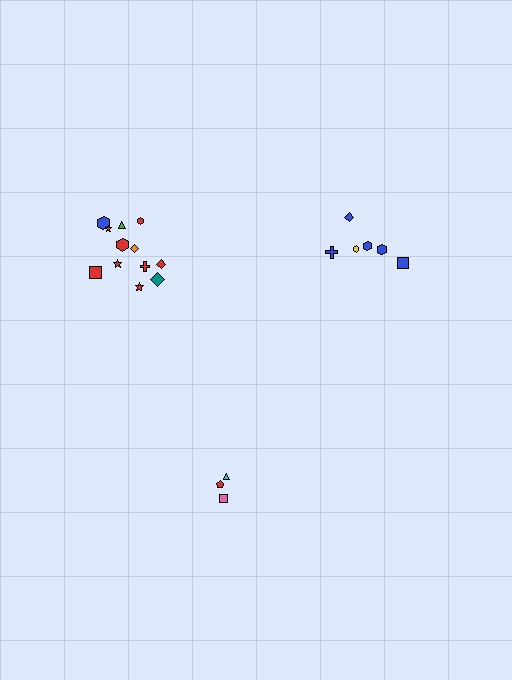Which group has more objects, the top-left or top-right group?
The top-left group.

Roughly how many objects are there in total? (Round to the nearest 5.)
Roughly 20 objects in total.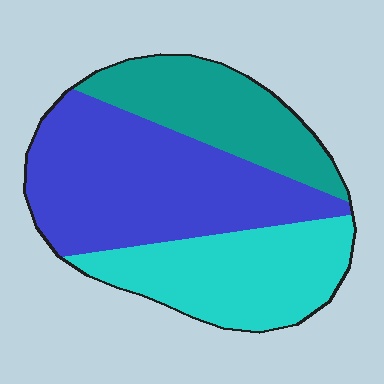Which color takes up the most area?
Blue, at roughly 45%.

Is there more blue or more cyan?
Blue.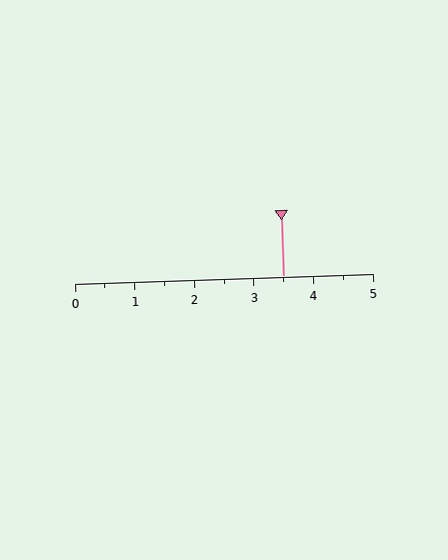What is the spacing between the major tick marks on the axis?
The major ticks are spaced 1 apart.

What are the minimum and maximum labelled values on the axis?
The axis runs from 0 to 5.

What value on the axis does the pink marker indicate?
The marker indicates approximately 3.5.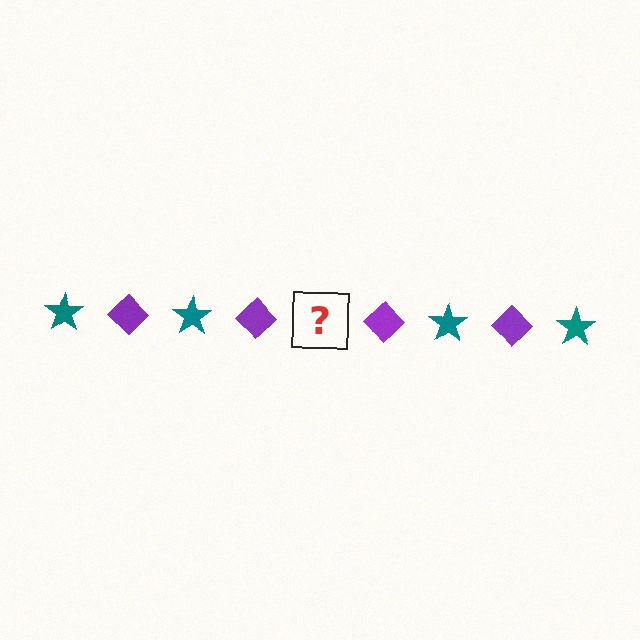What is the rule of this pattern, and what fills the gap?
The rule is that the pattern alternates between teal star and purple diamond. The gap should be filled with a teal star.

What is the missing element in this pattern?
The missing element is a teal star.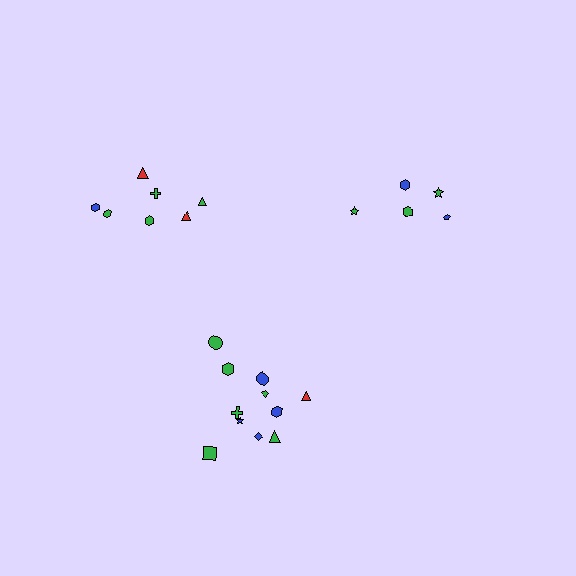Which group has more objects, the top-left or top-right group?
The top-left group.